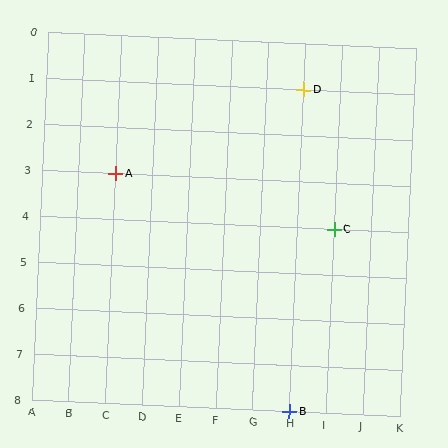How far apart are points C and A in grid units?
Points C and A are 6 columns and 1 row apart (about 6.1 grid units diagonally).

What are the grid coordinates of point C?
Point C is at grid coordinates (I, 4).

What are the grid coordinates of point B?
Point B is at grid coordinates (H, 8).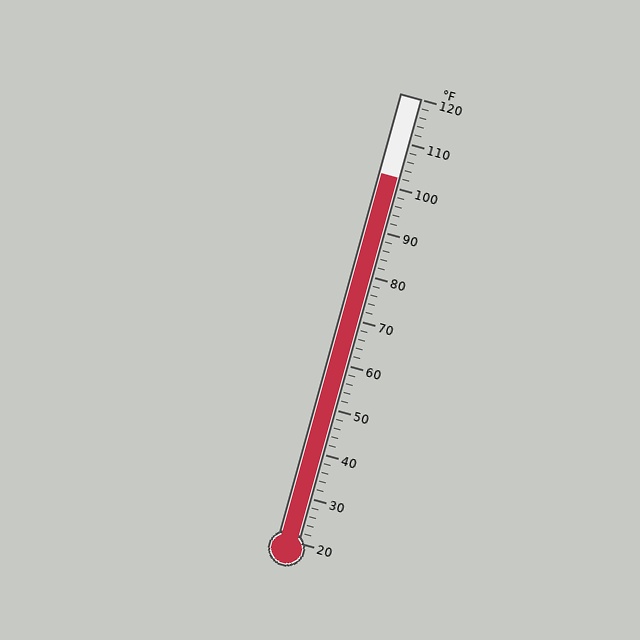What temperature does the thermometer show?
The thermometer shows approximately 102°F.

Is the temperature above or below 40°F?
The temperature is above 40°F.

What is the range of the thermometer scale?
The thermometer scale ranges from 20°F to 120°F.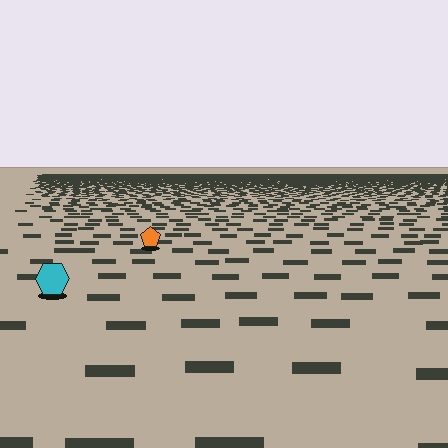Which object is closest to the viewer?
The cyan hexagon is closest. The texture marks near it are larger and more spread out.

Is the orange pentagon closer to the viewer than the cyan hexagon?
No. The cyan hexagon is closer — you can tell from the texture gradient: the ground texture is coarser near it.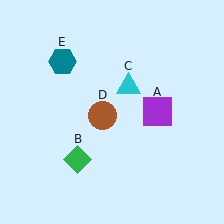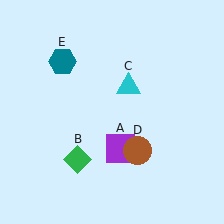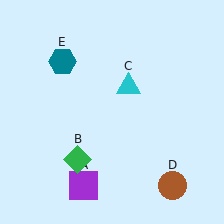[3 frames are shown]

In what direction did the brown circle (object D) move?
The brown circle (object D) moved down and to the right.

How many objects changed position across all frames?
2 objects changed position: purple square (object A), brown circle (object D).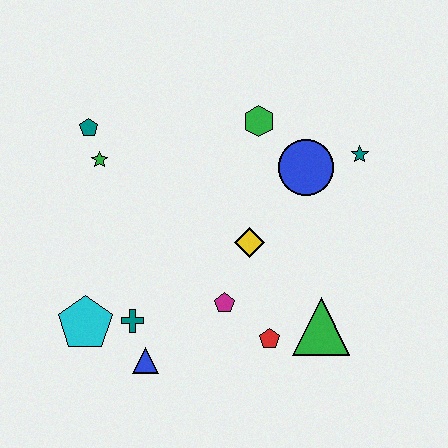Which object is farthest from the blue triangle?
The teal star is farthest from the blue triangle.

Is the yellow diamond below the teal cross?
No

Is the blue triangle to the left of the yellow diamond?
Yes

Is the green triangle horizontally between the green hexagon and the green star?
No